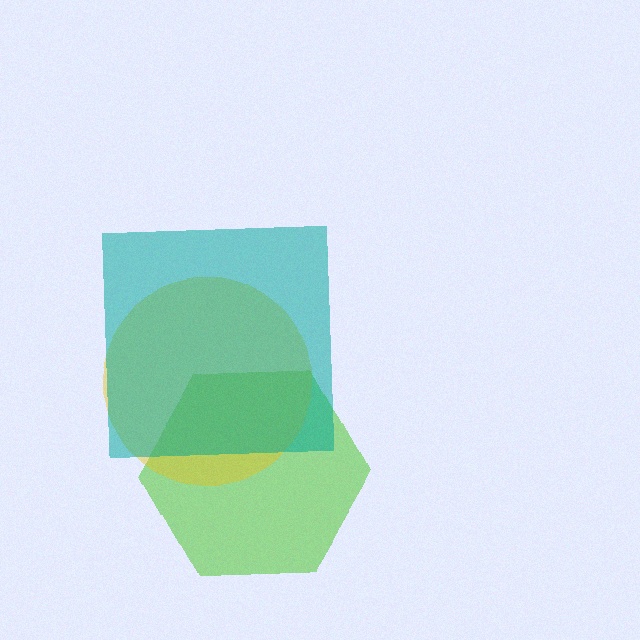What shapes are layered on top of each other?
The layered shapes are: a lime hexagon, a yellow circle, a teal square.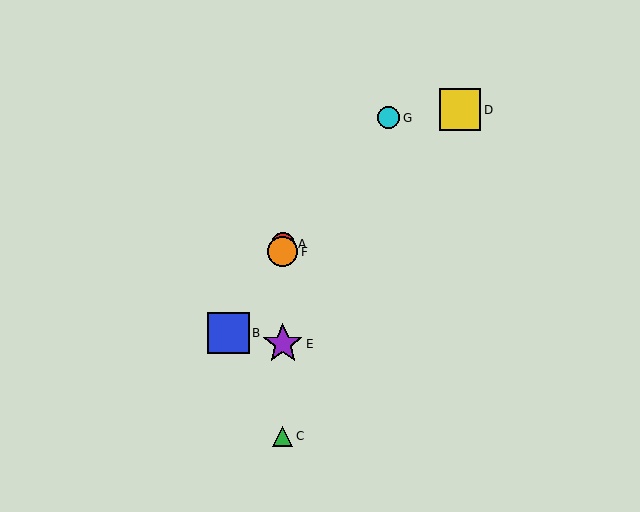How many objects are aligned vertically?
4 objects (A, C, E, F) are aligned vertically.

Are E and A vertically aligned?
Yes, both are at x≈283.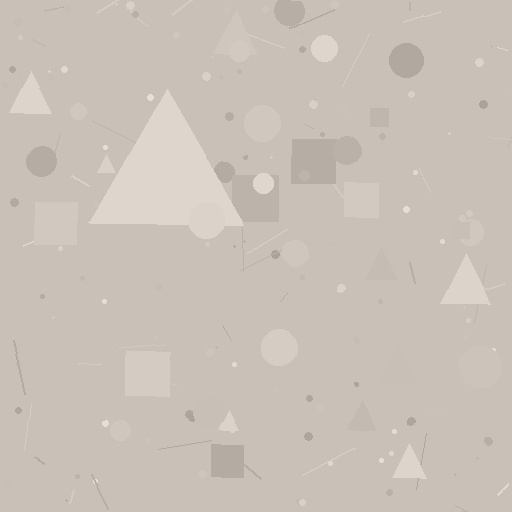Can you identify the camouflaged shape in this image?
The camouflaged shape is a triangle.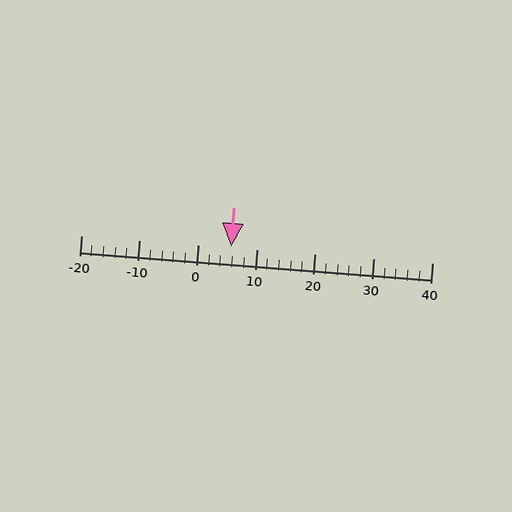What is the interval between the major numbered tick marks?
The major tick marks are spaced 10 units apart.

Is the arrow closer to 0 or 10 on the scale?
The arrow is closer to 10.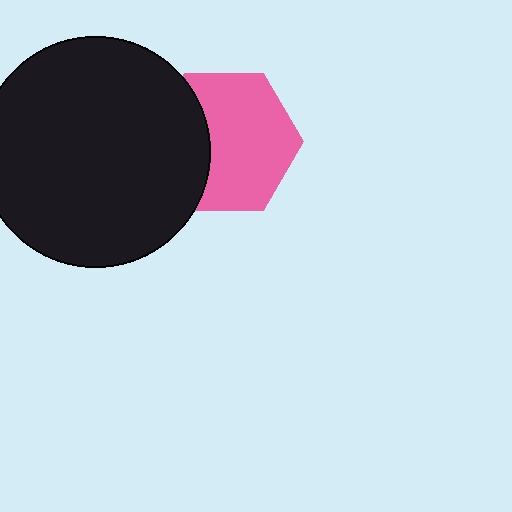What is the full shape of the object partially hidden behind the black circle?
The partially hidden object is a pink hexagon.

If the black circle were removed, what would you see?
You would see the complete pink hexagon.